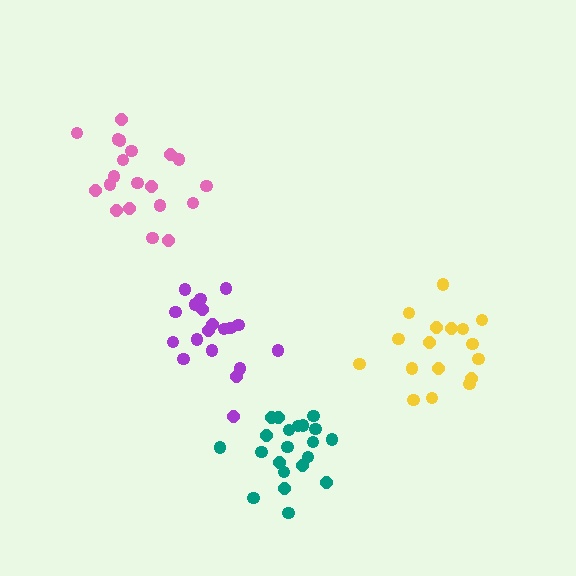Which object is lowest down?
The teal cluster is bottommost.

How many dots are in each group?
Group 1: 19 dots, Group 2: 17 dots, Group 3: 21 dots, Group 4: 20 dots (77 total).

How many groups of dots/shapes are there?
There are 4 groups.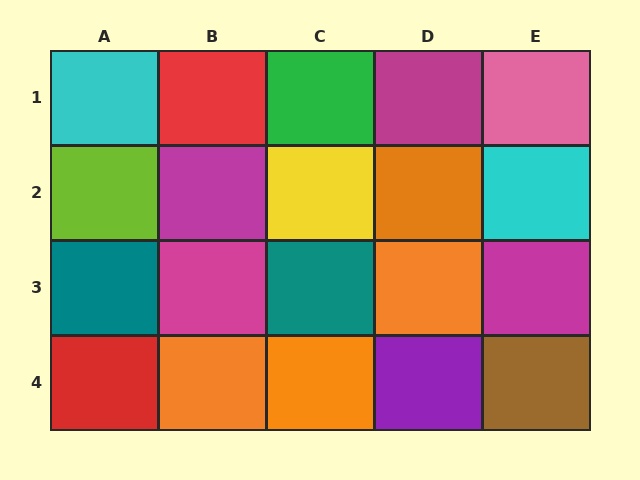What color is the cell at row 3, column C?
Teal.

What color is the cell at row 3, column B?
Magenta.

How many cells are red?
2 cells are red.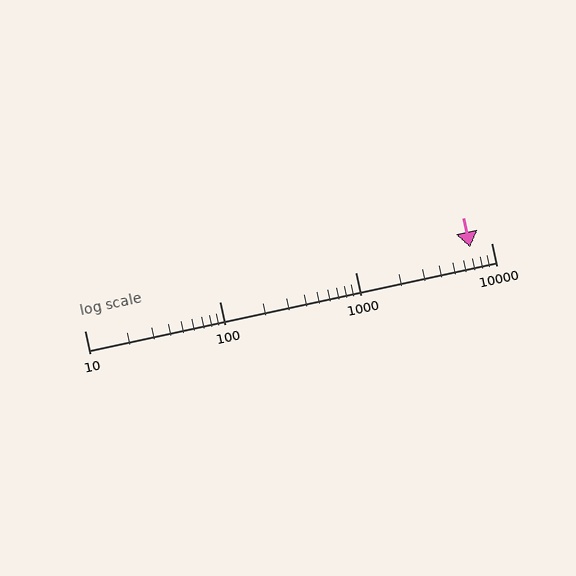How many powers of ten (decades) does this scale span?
The scale spans 3 decades, from 10 to 10000.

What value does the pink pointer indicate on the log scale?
The pointer indicates approximately 7000.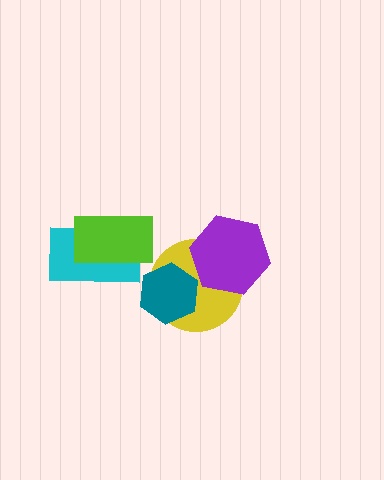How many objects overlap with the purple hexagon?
1 object overlaps with the purple hexagon.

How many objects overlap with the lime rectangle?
1 object overlaps with the lime rectangle.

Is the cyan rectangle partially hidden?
Yes, it is partially covered by another shape.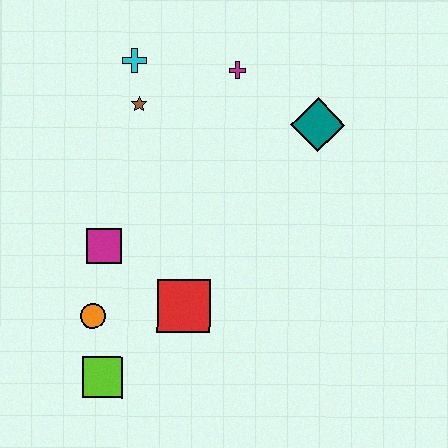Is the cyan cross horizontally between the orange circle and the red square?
Yes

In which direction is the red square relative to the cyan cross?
The red square is below the cyan cross.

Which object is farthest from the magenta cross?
The lime square is farthest from the magenta cross.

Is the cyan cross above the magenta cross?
Yes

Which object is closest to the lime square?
The orange circle is closest to the lime square.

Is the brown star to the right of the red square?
No